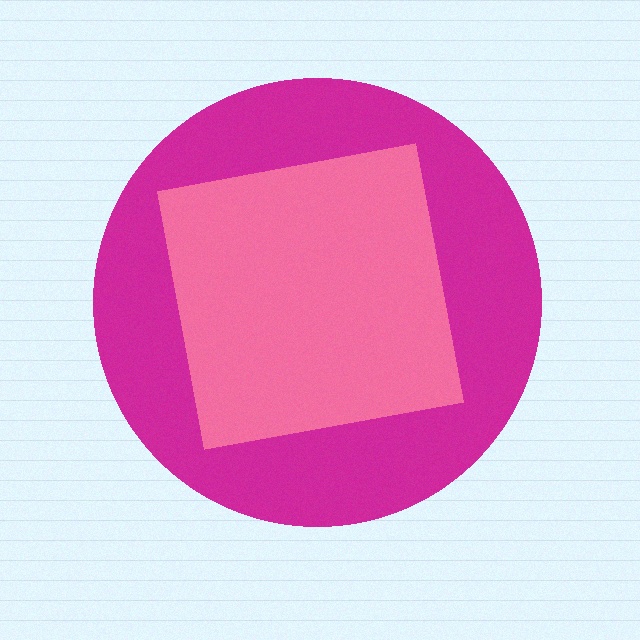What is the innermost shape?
The pink square.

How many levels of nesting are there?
2.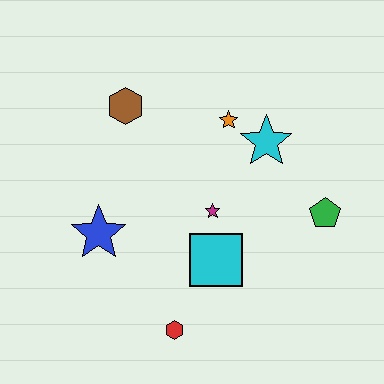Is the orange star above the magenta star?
Yes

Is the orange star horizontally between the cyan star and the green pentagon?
No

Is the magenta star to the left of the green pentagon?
Yes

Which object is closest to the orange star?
The cyan star is closest to the orange star.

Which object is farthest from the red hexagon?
The brown hexagon is farthest from the red hexagon.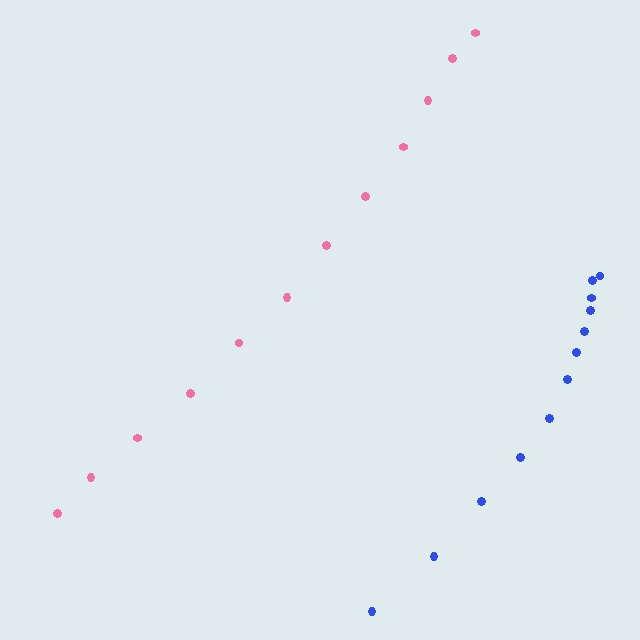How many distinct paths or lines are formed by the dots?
There are 2 distinct paths.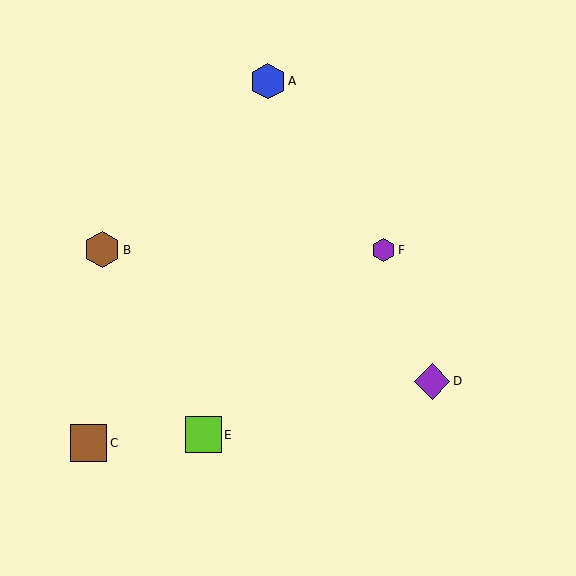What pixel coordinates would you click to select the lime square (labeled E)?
Click at (203, 435) to select the lime square E.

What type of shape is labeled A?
Shape A is a blue hexagon.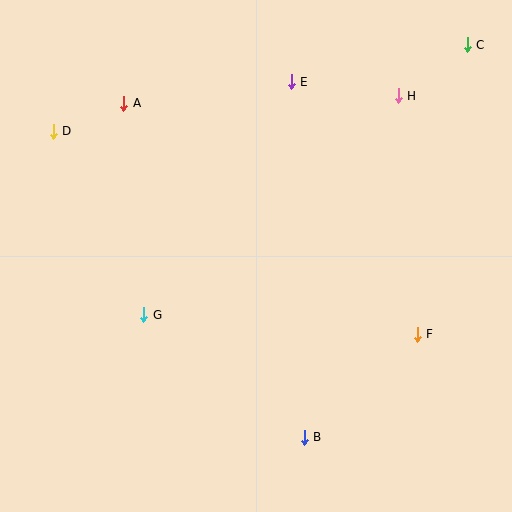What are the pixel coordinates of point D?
Point D is at (53, 131).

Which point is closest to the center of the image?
Point G at (144, 315) is closest to the center.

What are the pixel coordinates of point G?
Point G is at (144, 315).